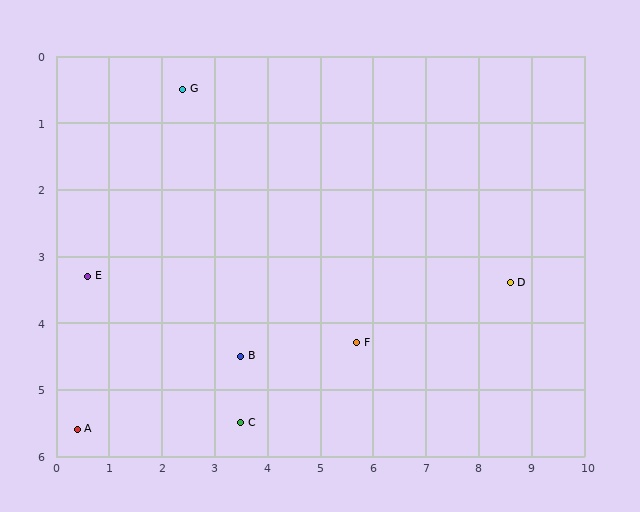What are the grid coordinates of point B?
Point B is at approximately (3.5, 4.5).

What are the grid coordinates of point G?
Point G is at approximately (2.4, 0.5).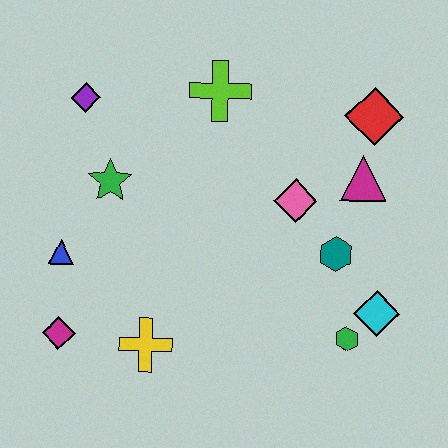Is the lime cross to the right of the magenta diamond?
Yes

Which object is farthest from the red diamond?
The magenta diamond is farthest from the red diamond.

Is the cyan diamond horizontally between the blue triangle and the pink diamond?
No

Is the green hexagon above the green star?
No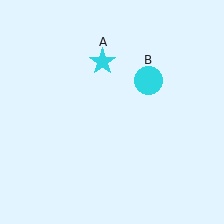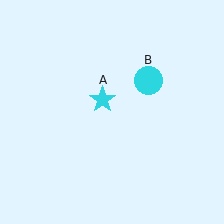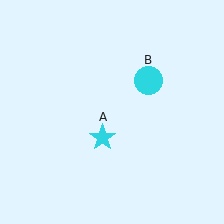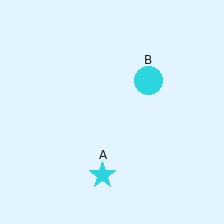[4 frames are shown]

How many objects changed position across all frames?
1 object changed position: cyan star (object A).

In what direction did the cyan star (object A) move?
The cyan star (object A) moved down.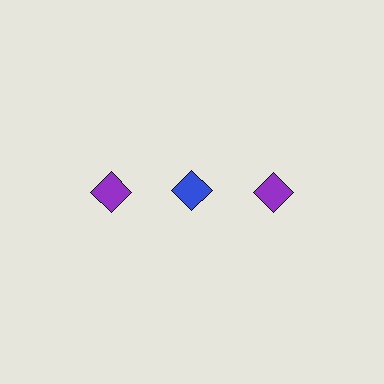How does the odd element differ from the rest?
It has a different color: blue instead of purple.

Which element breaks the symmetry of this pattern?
The blue diamond in the top row, second from left column breaks the symmetry. All other shapes are purple diamonds.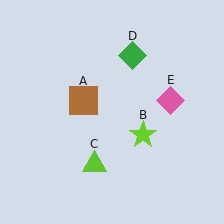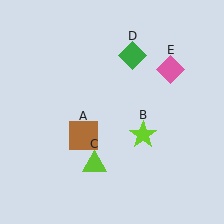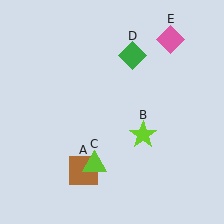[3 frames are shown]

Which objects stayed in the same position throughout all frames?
Lime star (object B) and lime triangle (object C) and green diamond (object D) remained stationary.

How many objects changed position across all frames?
2 objects changed position: brown square (object A), pink diamond (object E).